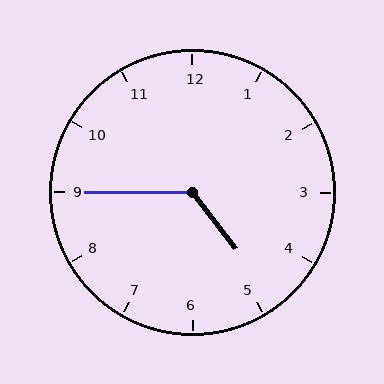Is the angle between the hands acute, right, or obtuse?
It is obtuse.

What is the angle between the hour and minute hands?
Approximately 128 degrees.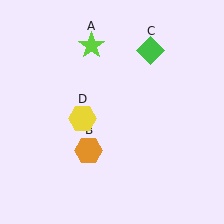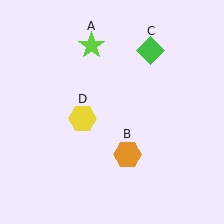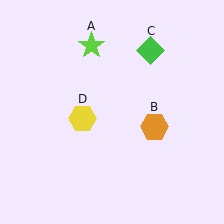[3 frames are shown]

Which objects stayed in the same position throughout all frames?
Lime star (object A) and green diamond (object C) and yellow hexagon (object D) remained stationary.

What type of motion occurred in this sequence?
The orange hexagon (object B) rotated counterclockwise around the center of the scene.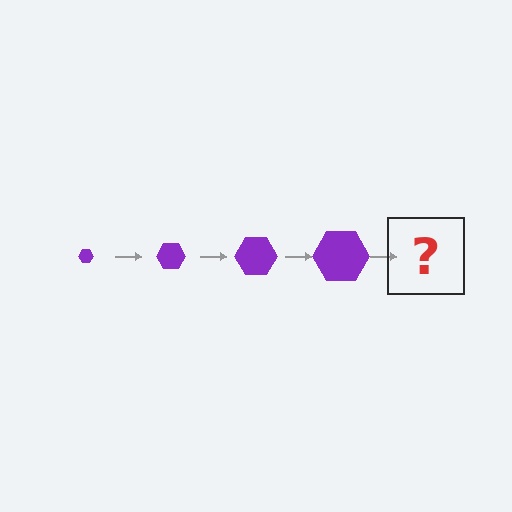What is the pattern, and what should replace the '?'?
The pattern is that the hexagon gets progressively larger each step. The '?' should be a purple hexagon, larger than the previous one.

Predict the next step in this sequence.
The next step is a purple hexagon, larger than the previous one.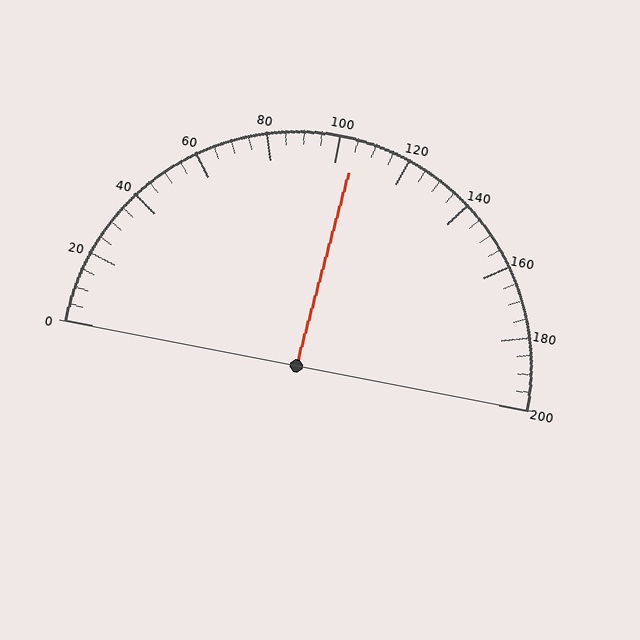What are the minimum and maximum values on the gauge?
The gauge ranges from 0 to 200.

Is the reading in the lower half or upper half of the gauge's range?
The reading is in the upper half of the range (0 to 200).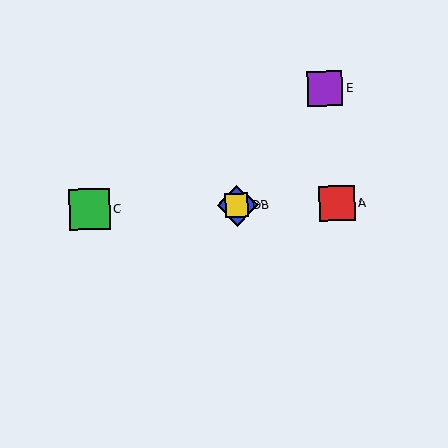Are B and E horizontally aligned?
No, B is at y≈206 and E is at y≈89.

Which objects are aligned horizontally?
Objects A, B, C, D are aligned horizontally.